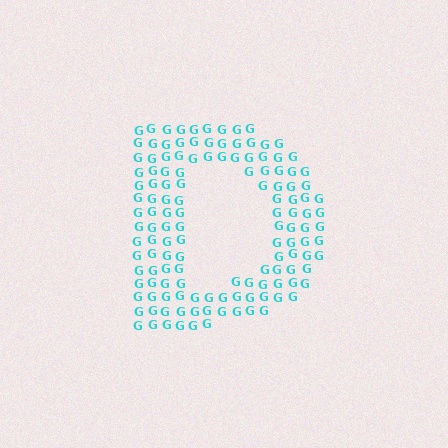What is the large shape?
The large shape is the letter D.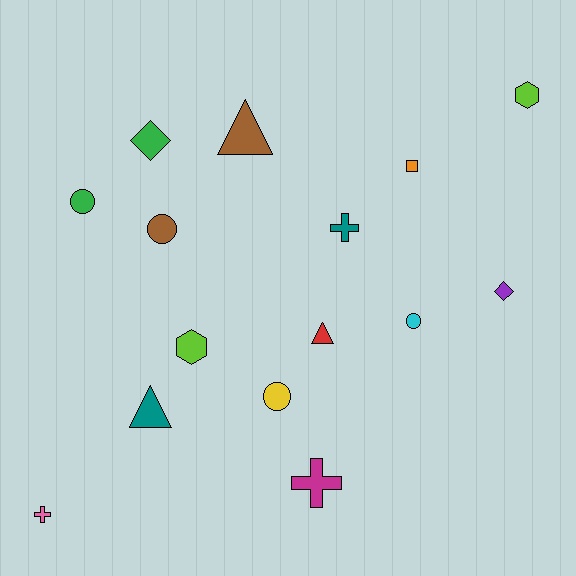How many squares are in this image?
There is 1 square.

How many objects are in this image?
There are 15 objects.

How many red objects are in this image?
There is 1 red object.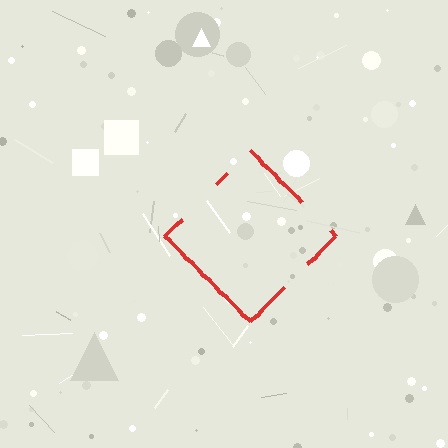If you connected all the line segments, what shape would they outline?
They would outline a diamond.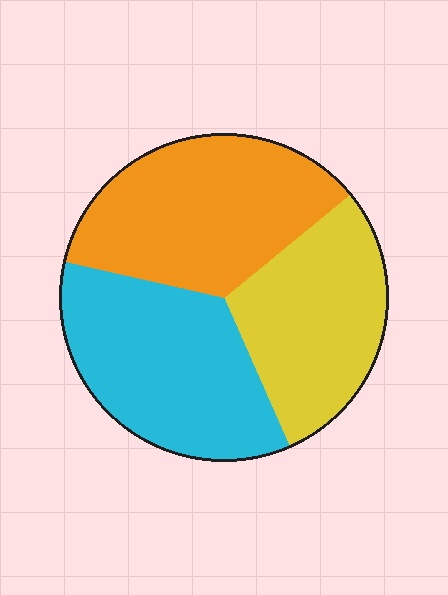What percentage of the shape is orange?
Orange takes up about three eighths (3/8) of the shape.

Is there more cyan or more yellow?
Cyan.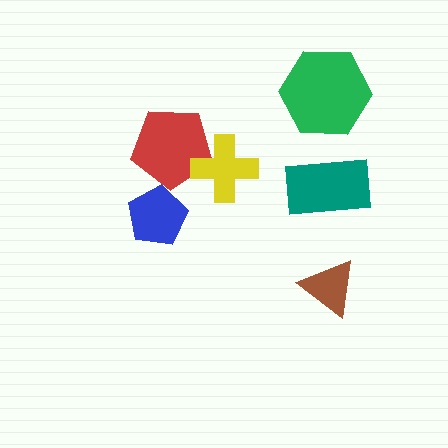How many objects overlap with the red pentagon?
1 object overlaps with the red pentagon.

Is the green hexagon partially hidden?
No, no other shape covers it.